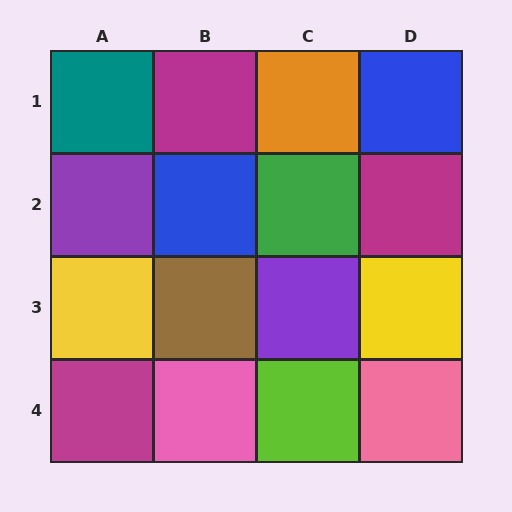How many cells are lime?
1 cell is lime.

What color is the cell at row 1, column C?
Orange.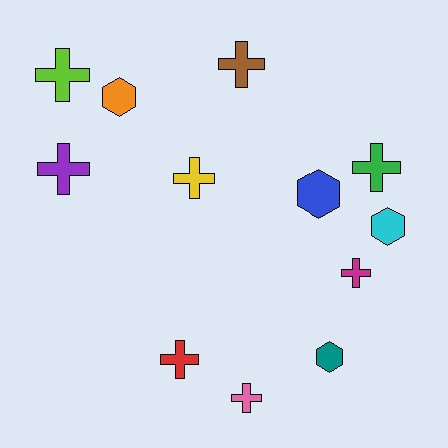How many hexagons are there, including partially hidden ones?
There are 4 hexagons.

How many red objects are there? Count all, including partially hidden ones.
There is 1 red object.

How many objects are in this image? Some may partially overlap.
There are 12 objects.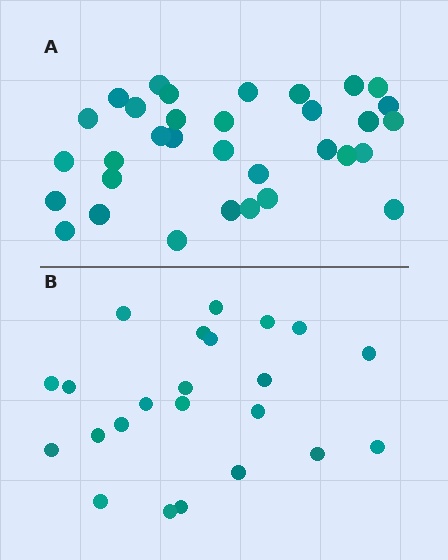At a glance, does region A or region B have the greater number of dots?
Region A (the top region) has more dots.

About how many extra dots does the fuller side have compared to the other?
Region A has roughly 10 or so more dots than region B.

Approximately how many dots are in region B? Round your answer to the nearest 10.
About 20 dots. (The exact count is 23, which rounds to 20.)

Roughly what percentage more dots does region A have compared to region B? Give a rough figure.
About 45% more.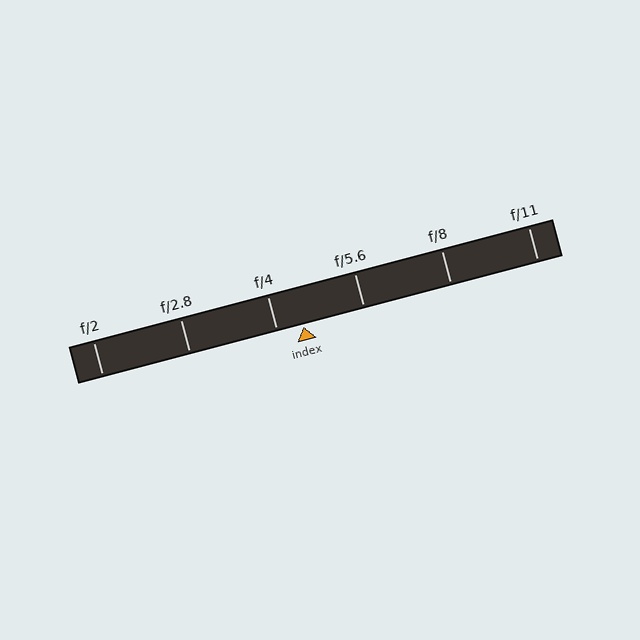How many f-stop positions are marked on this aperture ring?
There are 6 f-stop positions marked.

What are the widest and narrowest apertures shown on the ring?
The widest aperture shown is f/2 and the narrowest is f/11.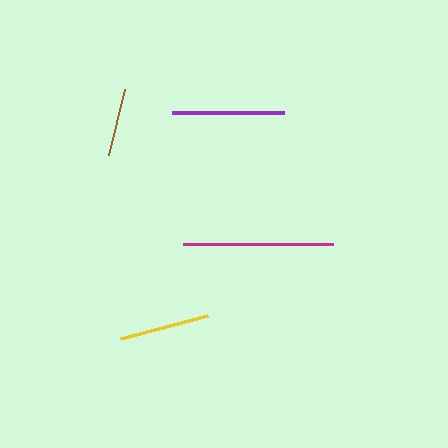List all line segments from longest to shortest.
From longest to shortest: magenta, purple, yellow, brown.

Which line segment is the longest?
The magenta line is the longest at approximately 150 pixels.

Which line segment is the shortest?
The brown line is the shortest at approximately 68 pixels.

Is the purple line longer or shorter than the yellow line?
The purple line is longer than the yellow line.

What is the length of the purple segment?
The purple segment is approximately 112 pixels long.